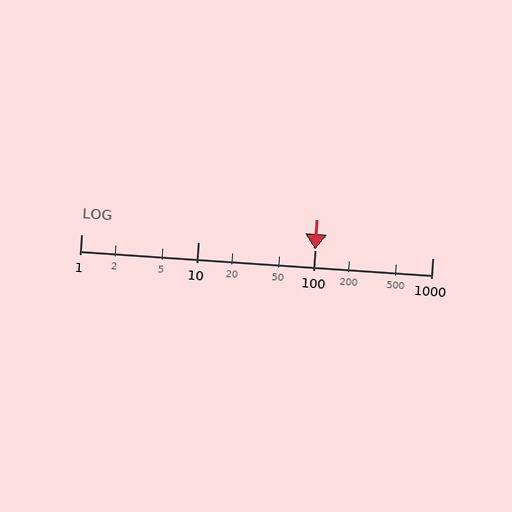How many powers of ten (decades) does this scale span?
The scale spans 3 decades, from 1 to 1000.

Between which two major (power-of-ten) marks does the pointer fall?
The pointer is between 10 and 100.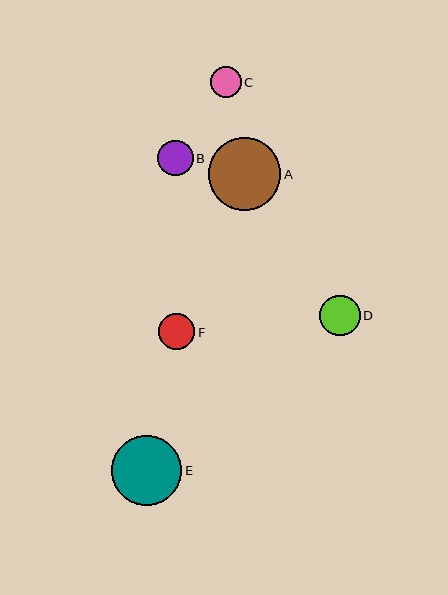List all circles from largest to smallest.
From largest to smallest: A, E, D, F, B, C.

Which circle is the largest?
Circle A is the largest with a size of approximately 73 pixels.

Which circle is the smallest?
Circle C is the smallest with a size of approximately 31 pixels.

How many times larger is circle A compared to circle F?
Circle A is approximately 2.0 times the size of circle F.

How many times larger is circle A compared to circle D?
Circle A is approximately 1.8 times the size of circle D.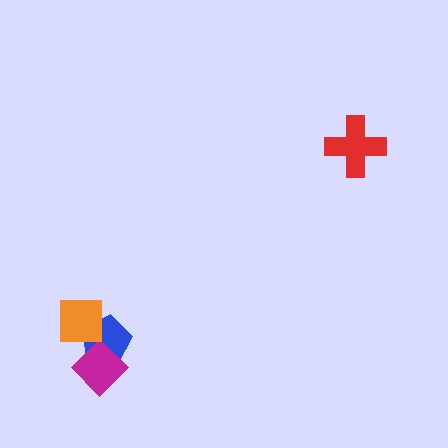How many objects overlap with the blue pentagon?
2 objects overlap with the blue pentagon.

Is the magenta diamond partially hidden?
Yes, it is partially covered by another shape.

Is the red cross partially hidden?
No, no other shape covers it.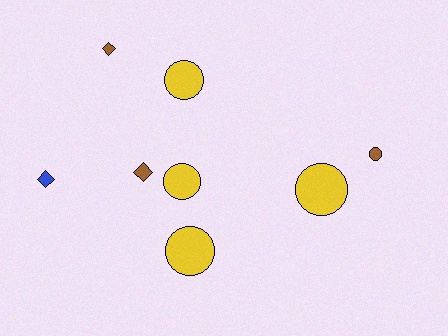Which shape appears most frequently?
Circle, with 5 objects.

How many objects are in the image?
There are 8 objects.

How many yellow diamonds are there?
There are no yellow diamonds.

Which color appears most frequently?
Yellow, with 4 objects.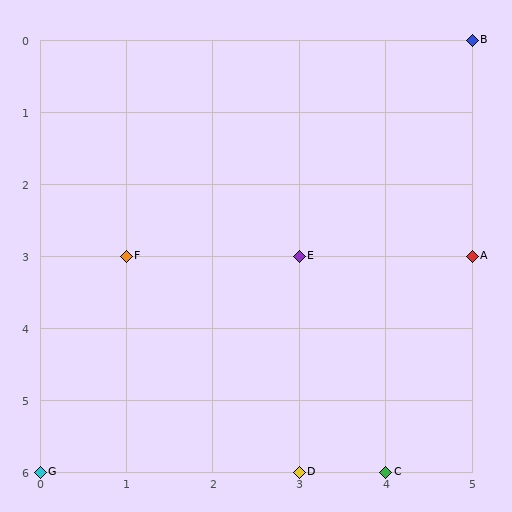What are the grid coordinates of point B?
Point B is at grid coordinates (5, 0).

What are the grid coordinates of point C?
Point C is at grid coordinates (4, 6).